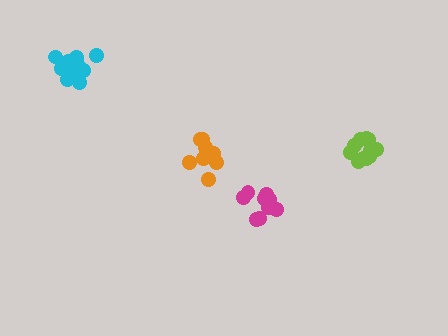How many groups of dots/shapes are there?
There are 4 groups.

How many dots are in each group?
Group 1: 9 dots, Group 2: 11 dots, Group 3: 12 dots, Group 4: 14 dots (46 total).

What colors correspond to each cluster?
The clusters are colored: magenta, orange, lime, cyan.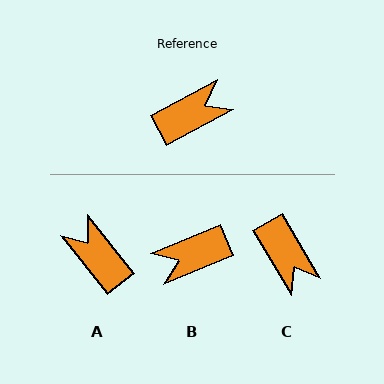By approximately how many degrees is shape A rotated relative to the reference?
Approximately 100 degrees counter-clockwise.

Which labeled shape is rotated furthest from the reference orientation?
B, about 175 degrees away.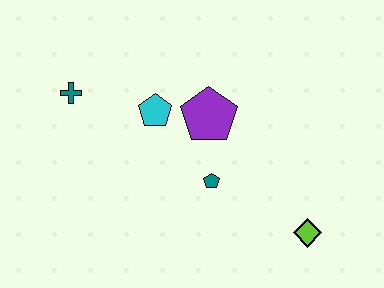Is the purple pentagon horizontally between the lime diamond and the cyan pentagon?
Yes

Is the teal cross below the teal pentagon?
No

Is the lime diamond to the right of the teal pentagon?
Yes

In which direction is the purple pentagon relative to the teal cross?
The purple pentagon is to the right of the teal cross.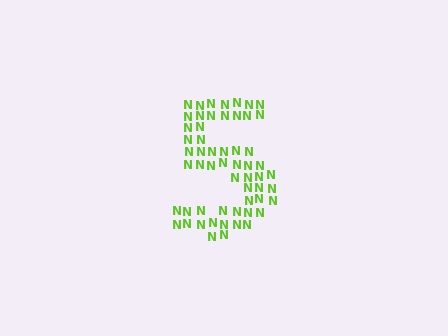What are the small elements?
The small elements are letter N's.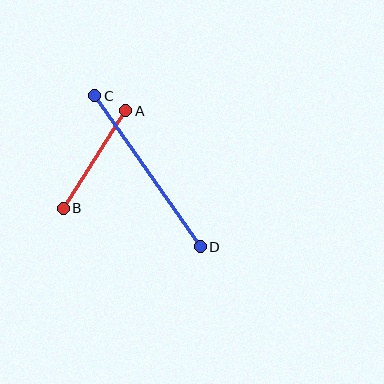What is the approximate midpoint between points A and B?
The midpoint is at approximately (95, 160) pixels.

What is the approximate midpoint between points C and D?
The midpoint is at approximately (147, 171) pixels.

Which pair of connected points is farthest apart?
Points C and D are farthest apart.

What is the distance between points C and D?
The distance is approximately 185 pixels.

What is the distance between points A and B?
The distance is approximately 116 pixels.